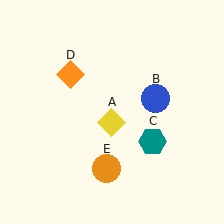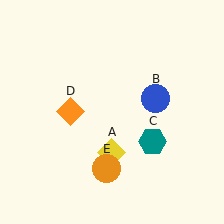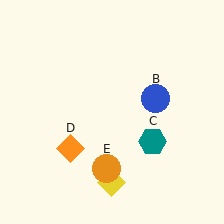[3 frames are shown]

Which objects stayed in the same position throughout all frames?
Blue circle (object B) and teal hexagon (object C) and orange circle (object E) remained stationary.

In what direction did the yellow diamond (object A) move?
The yellow diamond (object A) moved down.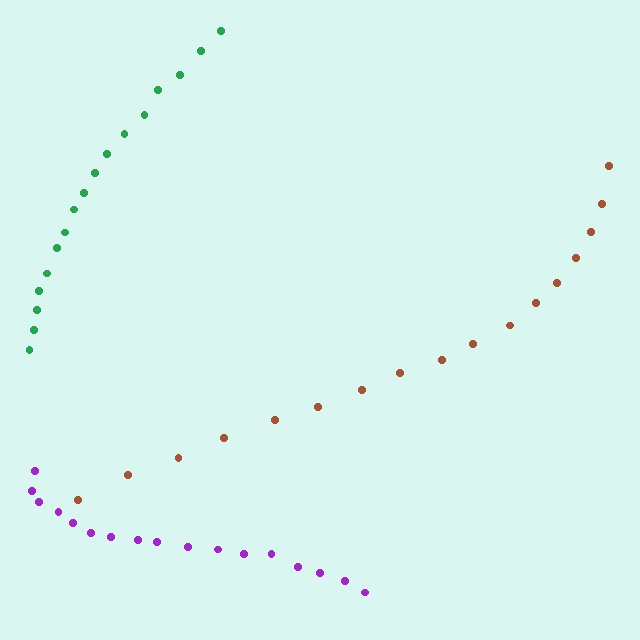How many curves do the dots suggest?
There are 3 distinct paths.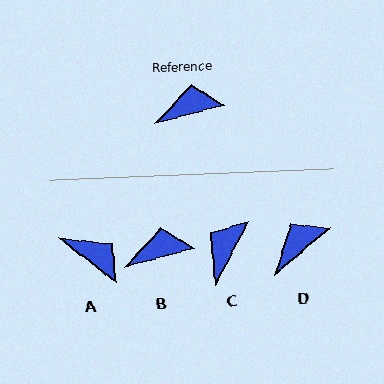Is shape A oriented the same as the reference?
No, it is off by about 53 degrees.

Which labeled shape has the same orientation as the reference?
B.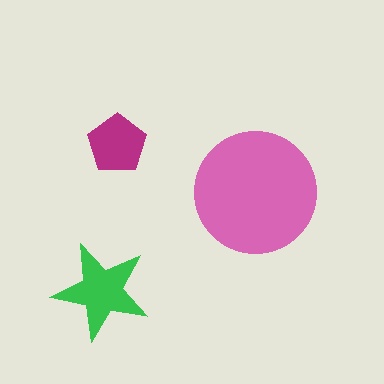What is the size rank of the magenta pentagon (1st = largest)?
3rd.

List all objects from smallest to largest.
The magenta pentagon, the green star, the pink circle.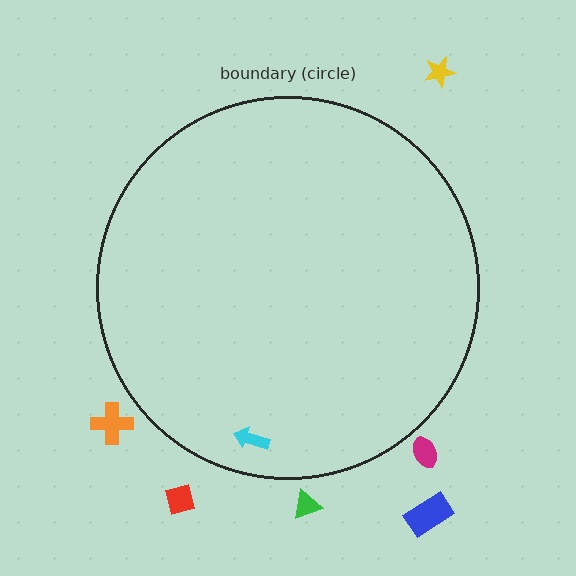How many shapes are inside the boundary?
1 inside, 6 outside.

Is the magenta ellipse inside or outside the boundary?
Outside.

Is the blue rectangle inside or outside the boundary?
Outside.